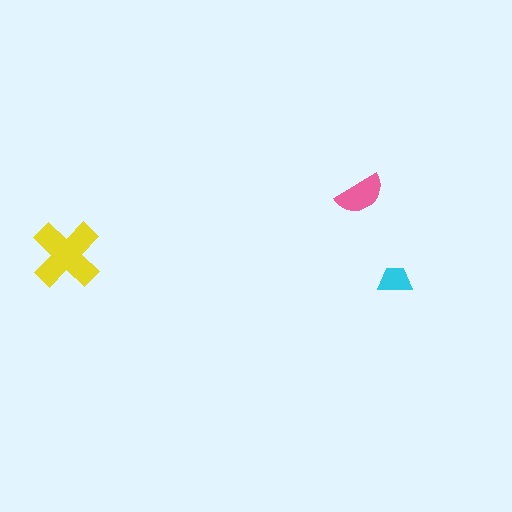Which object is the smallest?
The cyan trapezoid.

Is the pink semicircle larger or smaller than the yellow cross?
Smaller.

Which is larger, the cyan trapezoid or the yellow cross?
The yellow cross.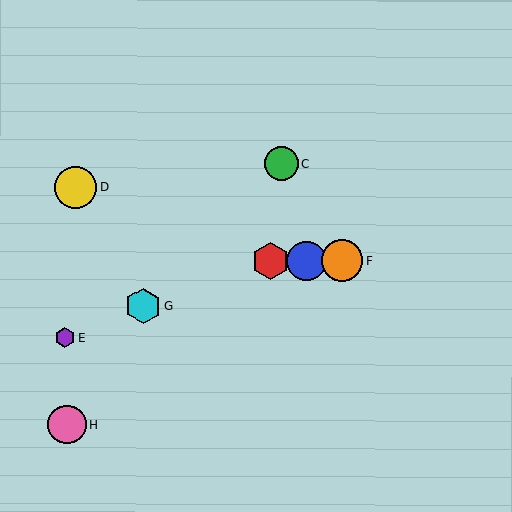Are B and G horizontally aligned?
No, B is at y≈261 and G is at y≈306.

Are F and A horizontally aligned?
Yes, both are at y≈261.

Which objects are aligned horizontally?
Objects A, B, F are aligned horizontally.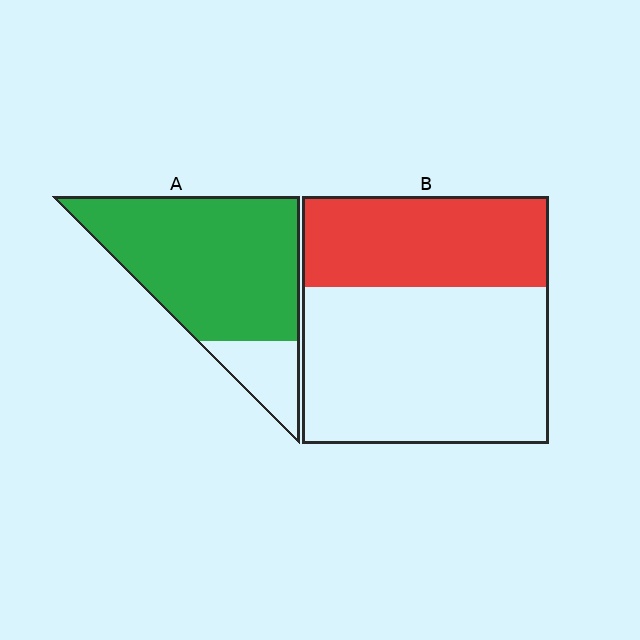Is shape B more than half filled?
No.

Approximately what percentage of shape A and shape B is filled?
A is approximately 85% and B is approximately 35%.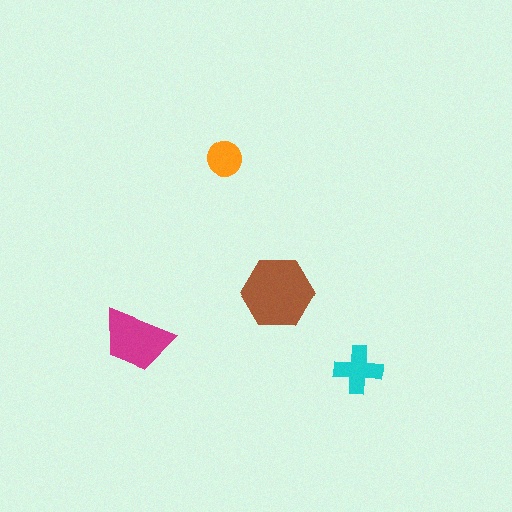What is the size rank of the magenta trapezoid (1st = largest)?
2nd.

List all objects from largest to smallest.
The brown hexagon, the magenta trapezoid, the cyan cross, the orange circle.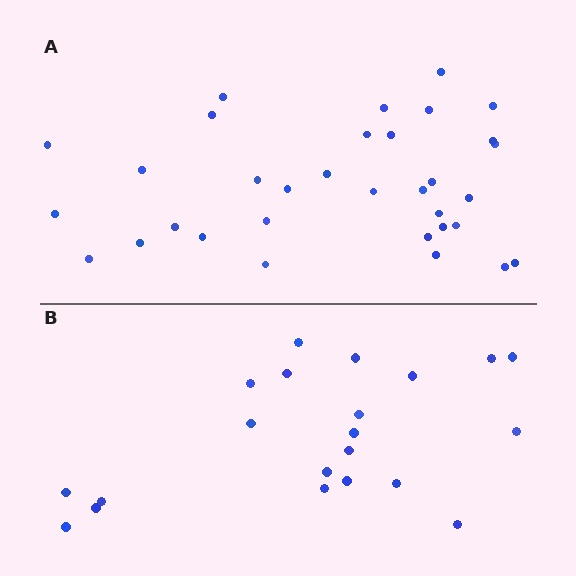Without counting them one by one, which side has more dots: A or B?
Region A (the top region) has more dots.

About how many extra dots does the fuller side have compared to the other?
Region A has roughly 12 or so more dots than region B.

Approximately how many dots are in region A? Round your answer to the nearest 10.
About 30 dots. (The exact count is 33, which rounds to 30.)